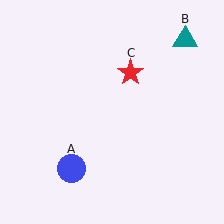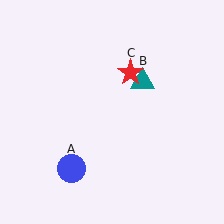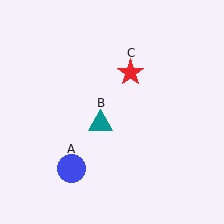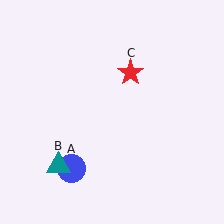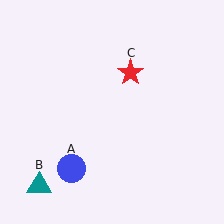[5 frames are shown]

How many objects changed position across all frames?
1 object changed position: teal triangle (object B).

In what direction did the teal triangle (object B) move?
The teal triangle (object B) moved down and to the left.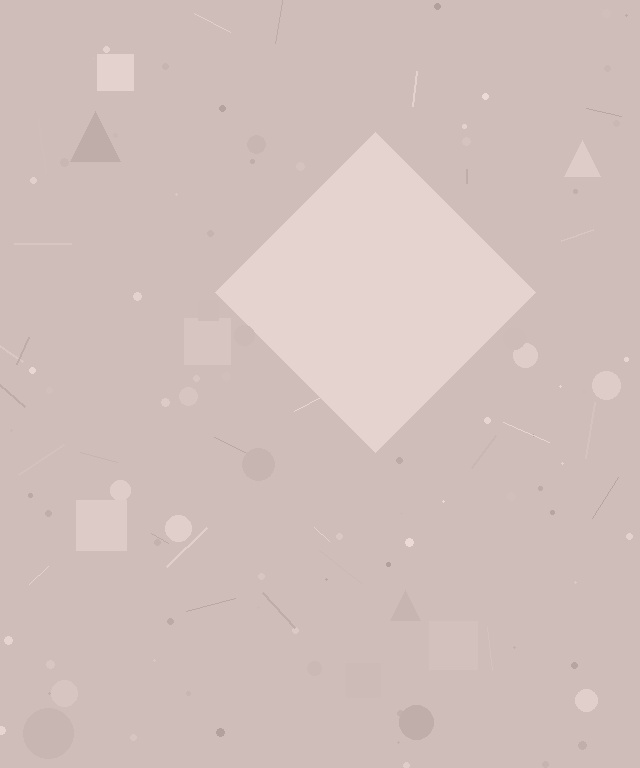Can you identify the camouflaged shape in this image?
The camouflaged shape is a diamond.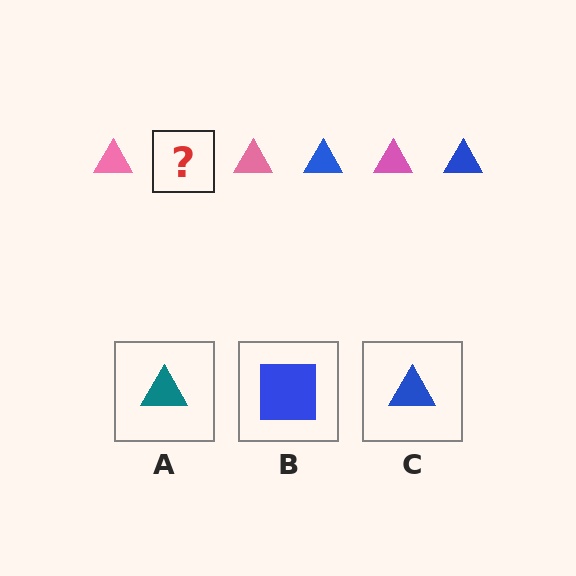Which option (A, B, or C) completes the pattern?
C.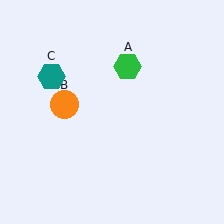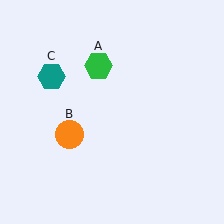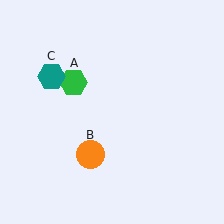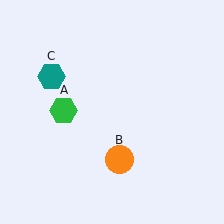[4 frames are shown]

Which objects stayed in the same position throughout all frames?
Teal hexagon (object C) remained stationary.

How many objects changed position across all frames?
2 objects changed position: green hexagon (object A), orange circle (object B).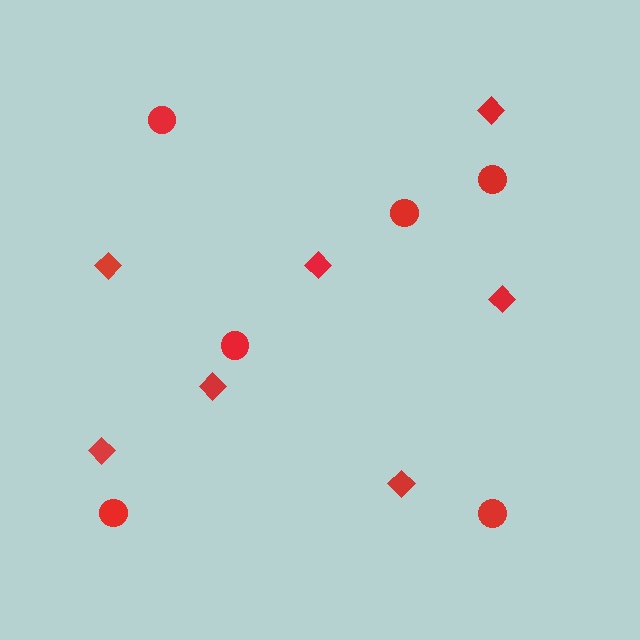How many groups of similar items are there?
There are 2 groups: one group of circles (6) and one group of diamonds (7).